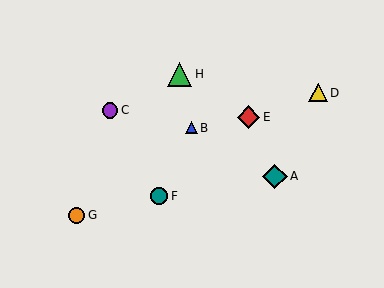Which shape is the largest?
The teal diamond (labeled A) is the largest.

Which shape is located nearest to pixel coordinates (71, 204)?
The orange circle (labeled G) at (77, 215) is nearest to that location.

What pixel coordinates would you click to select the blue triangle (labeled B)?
Click at (191, 128) to select the blue triangle B.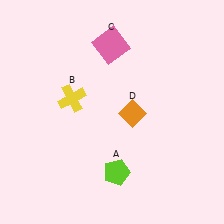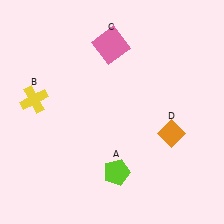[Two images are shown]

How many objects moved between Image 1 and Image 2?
2 objects moved between the two images.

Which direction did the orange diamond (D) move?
The orange diamond (D) moved right.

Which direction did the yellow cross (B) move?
The yellow cross (B) moved left.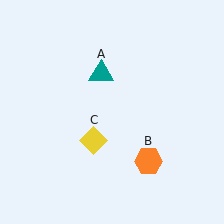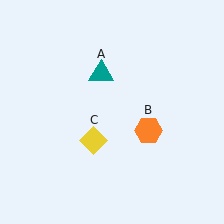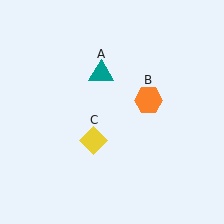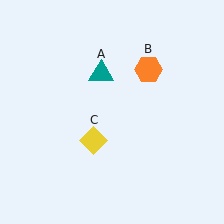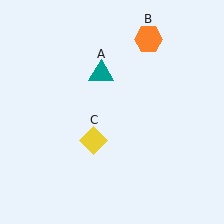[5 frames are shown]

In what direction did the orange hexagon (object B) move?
The orange hexagon (object B) moved up.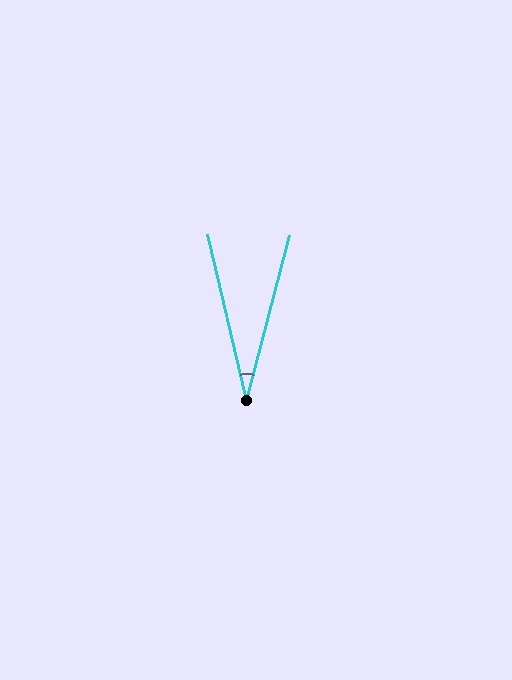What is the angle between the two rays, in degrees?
Approximately 28 degrees.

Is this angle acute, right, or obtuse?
It is acute.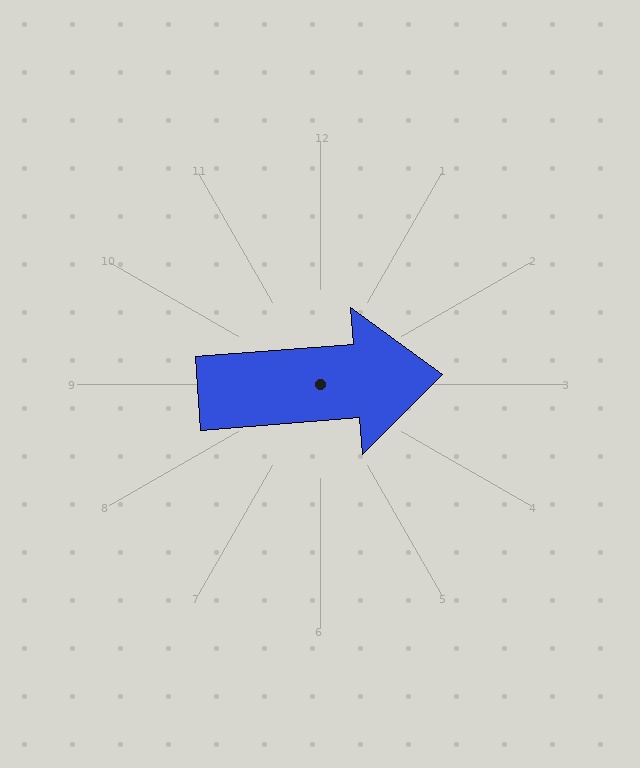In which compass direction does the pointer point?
East.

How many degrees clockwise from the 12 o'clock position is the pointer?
Approximately 86 degrees.